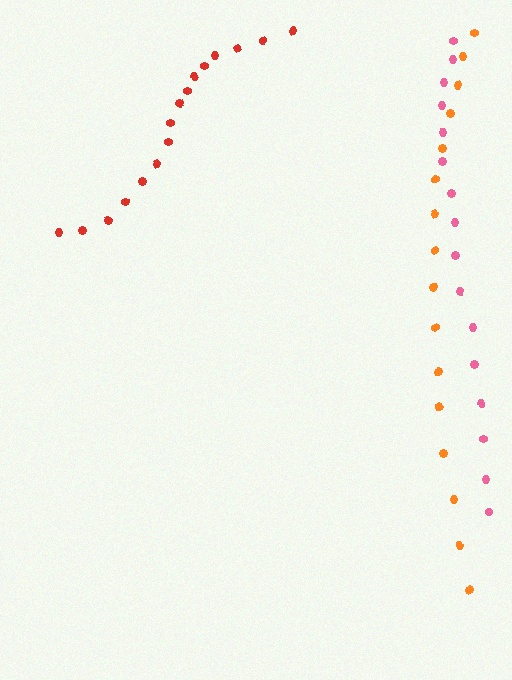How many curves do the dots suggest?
There are 3 distinct paths.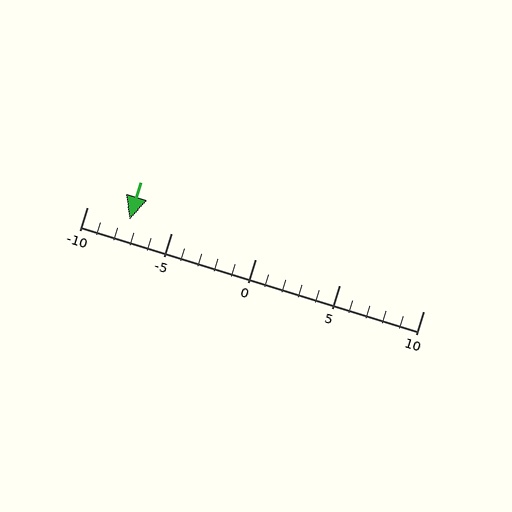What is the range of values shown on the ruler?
The ruler shows values from -10 to 10.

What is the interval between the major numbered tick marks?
The major tick marks are spaced 5 units apart.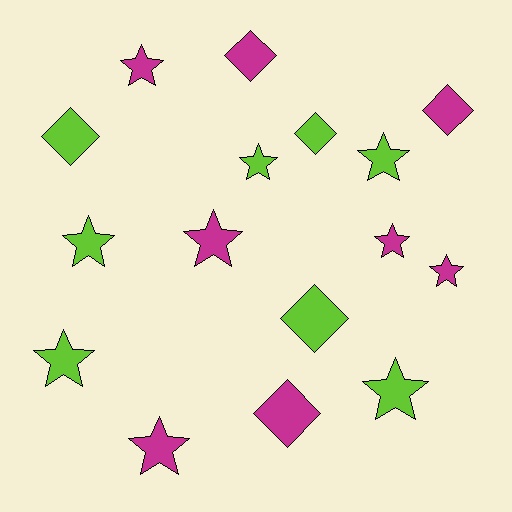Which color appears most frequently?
Magenta, with 8 objects.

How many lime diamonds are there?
There are 3 lime diamonds.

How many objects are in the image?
There are 16 objects.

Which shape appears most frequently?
Star, with 10 objects.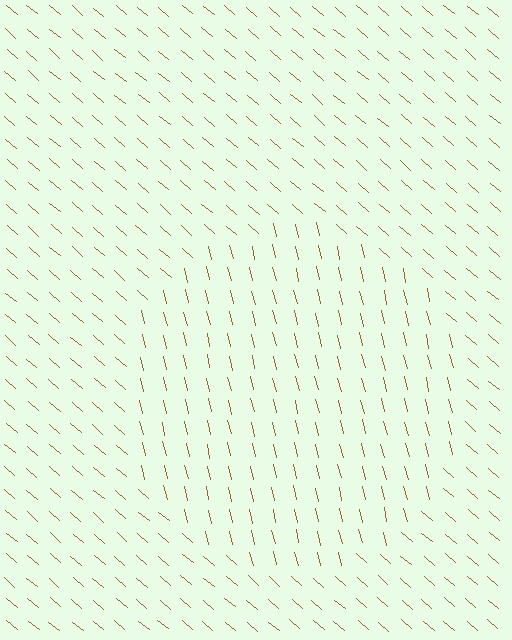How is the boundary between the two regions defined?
The boundary is defined purely by a change in line orientation (approximately 36 degrees difference). All lines are the same color and thickness.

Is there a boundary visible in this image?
Yes, there is a texture boundary formed by a change in line orientation.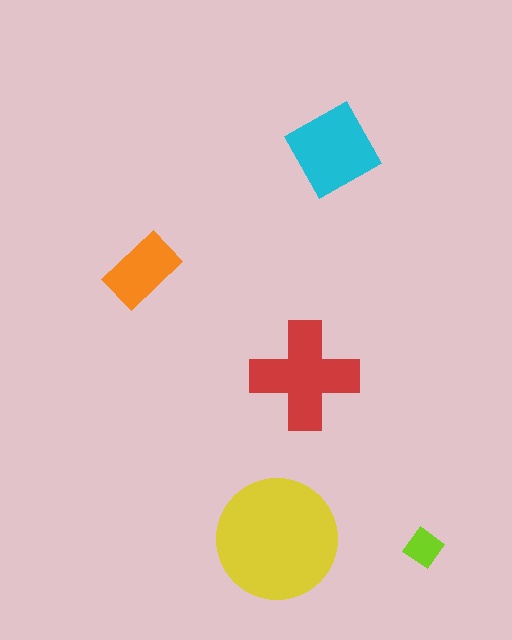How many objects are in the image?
There are 5 objects in the image.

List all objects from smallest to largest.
The lime diamond, the orange rectangle, the cyan diamond, the red cross, the yellow circle.